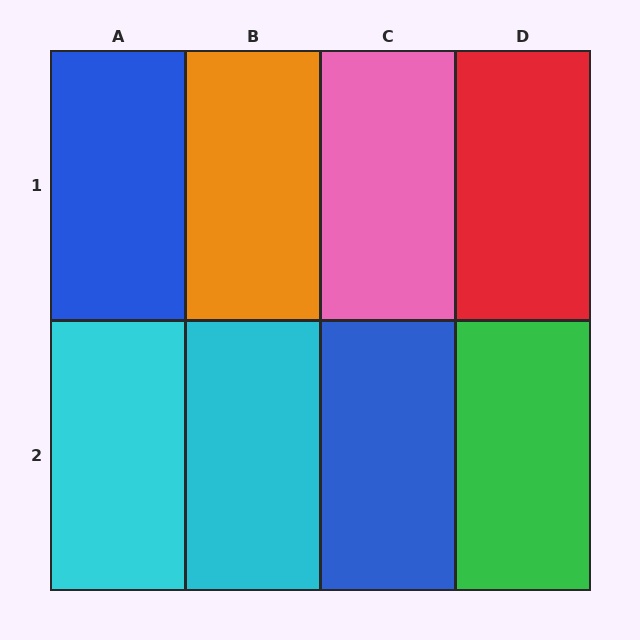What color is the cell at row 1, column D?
Red.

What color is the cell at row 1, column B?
Orange.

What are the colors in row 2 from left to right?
Cyan, cyan, blue, green.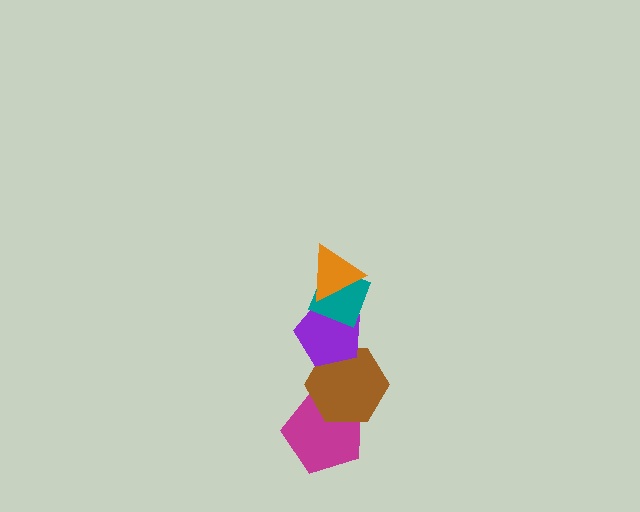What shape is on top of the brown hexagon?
The purple pentagon is on top of the brown hexagon.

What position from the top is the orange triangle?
The orange triangle is 1st from the top.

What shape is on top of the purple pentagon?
The teal diamond is on top of the purple pentagon.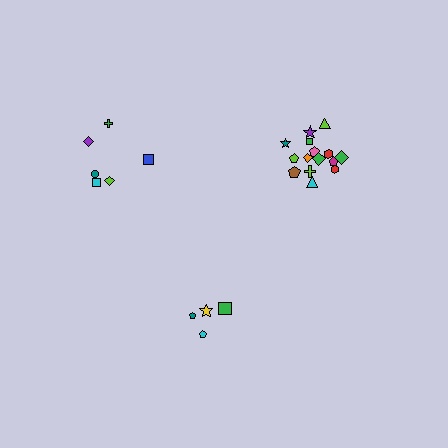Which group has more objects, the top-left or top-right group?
The top-right group.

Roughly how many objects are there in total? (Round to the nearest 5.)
Roughly 25 objects in total.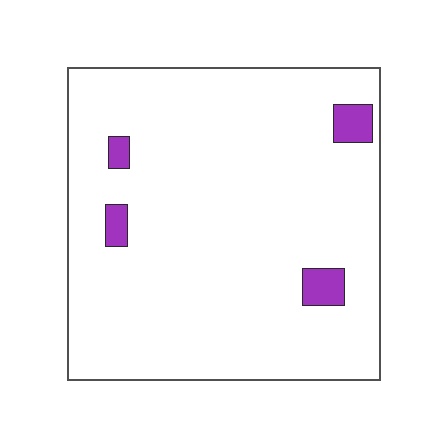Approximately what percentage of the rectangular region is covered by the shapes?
Approximately 5%.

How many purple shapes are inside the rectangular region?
4.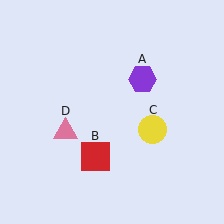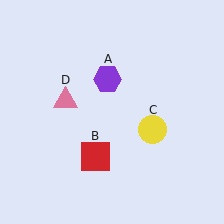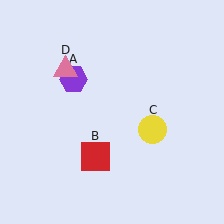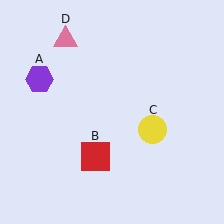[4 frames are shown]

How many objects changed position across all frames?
2 objects changed position: purple hexagon (object A), pink triangle (object D).